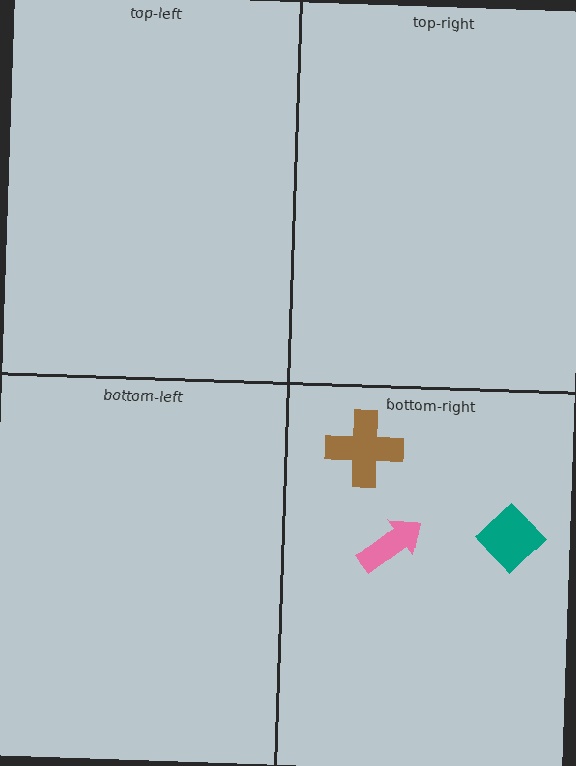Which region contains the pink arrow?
The bottom-right region.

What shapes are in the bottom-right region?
The pink arrow, the teal diamond, the brown cross.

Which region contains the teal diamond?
The bottom-right region.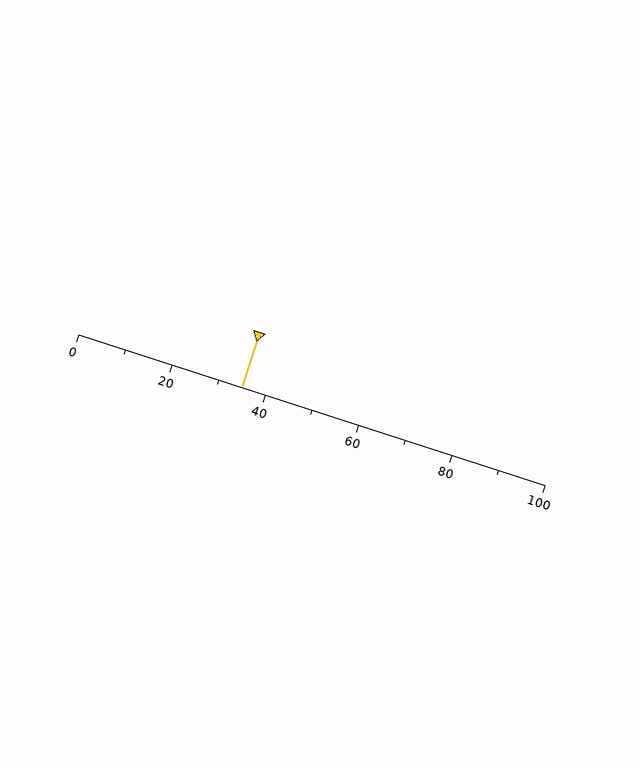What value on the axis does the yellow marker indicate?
The marker indicates approximately 35.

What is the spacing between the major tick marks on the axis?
The major ticks are spaced 20 apart.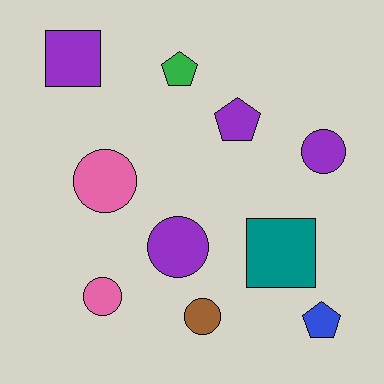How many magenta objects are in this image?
There are no magenta objects.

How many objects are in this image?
There are 10 objects.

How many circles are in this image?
There are 5 circles.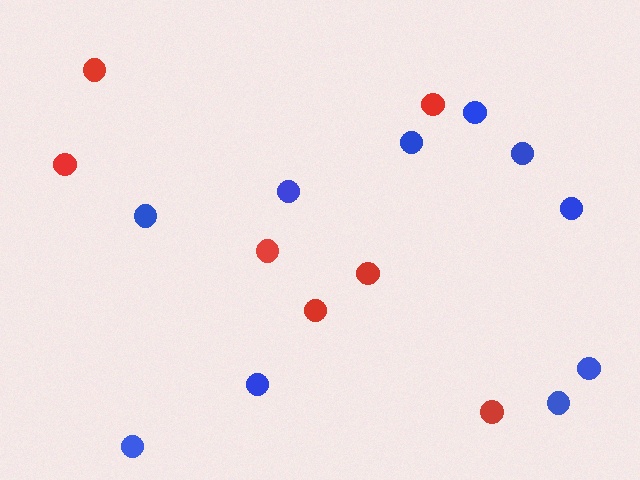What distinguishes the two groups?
There are 2 groups: one group of red circles (7) and one group of blue circles (10).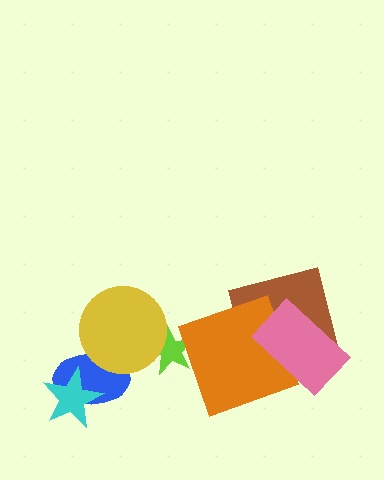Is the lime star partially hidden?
Yes, it is partially covered by another shape.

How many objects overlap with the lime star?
1 object overlaps with the lime star.